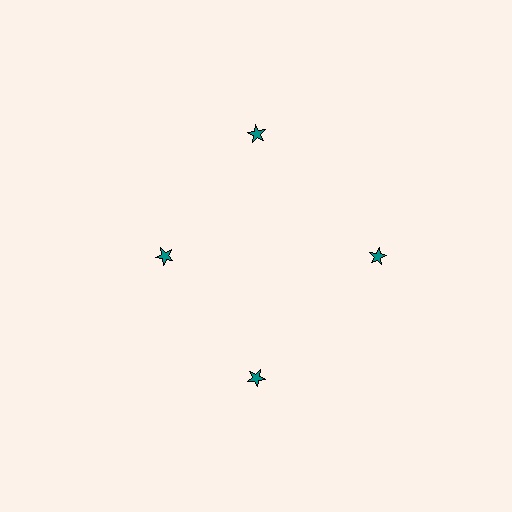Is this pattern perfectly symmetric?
No. The 4 teal stars are arranged in a ring, but one element near the 9 o'clock position is pulled inward toward the center, breaking the 4-fold rotational symmetry.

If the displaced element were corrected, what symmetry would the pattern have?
It would have 4-fold rotational symmetry — the pattern would map onto itself every 90 degrees.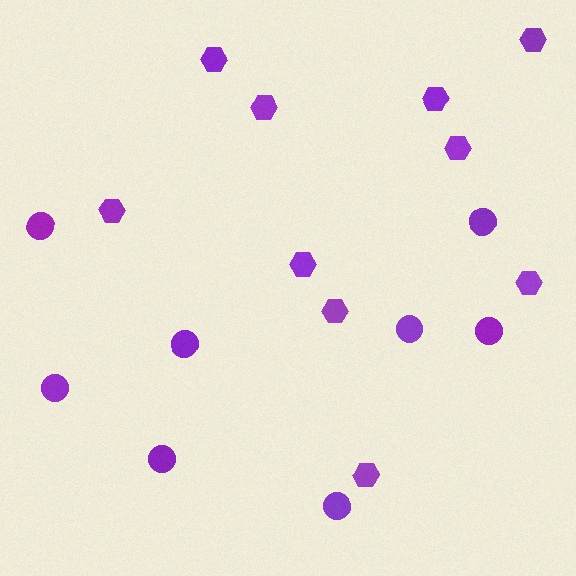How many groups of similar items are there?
There are 2 groups: one group of circles (8) and one group of hexagons (10).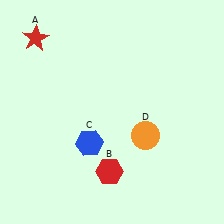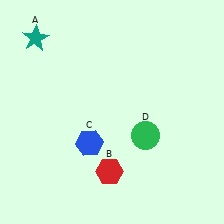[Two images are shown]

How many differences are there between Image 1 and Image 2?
There are 2 differences between the two images.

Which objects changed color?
A changed from red to teal. D changed from orange to green.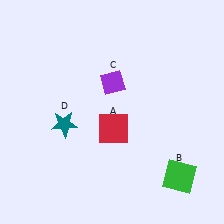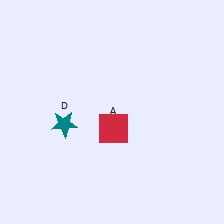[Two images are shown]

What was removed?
The purple diamond (C), the green square (B) were removed in Image 2.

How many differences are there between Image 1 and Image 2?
There are 2 differences between the two images.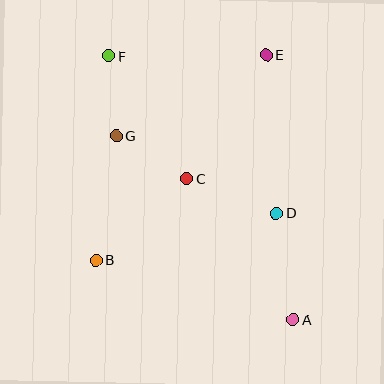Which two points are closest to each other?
Points F and G are closest to each other.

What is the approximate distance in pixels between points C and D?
The distance between C and D is approximately 96 pixels.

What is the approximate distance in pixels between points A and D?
The distance between A and D is approximately 108 pixels.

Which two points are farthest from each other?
Points A and F are farthest from each other.